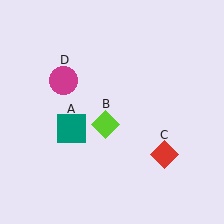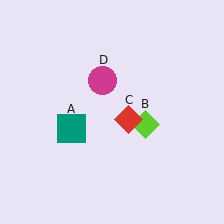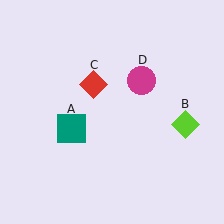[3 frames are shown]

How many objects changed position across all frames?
3 objects changed position: lime diamond (object B), red diamond (object C), magenta circle (object D).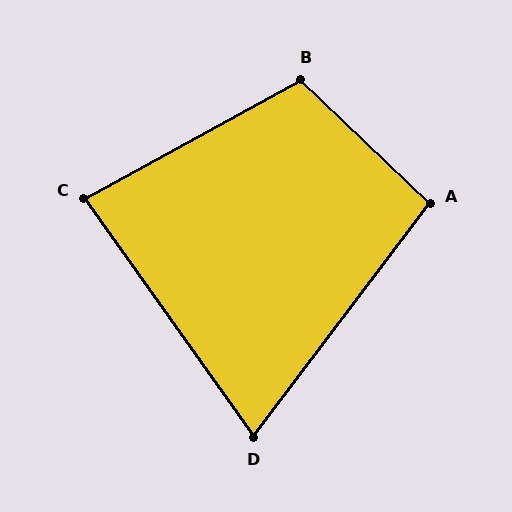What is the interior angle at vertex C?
Approximately 83 degrees (acute).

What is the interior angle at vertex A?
Approximately 97 degrees (obtuse).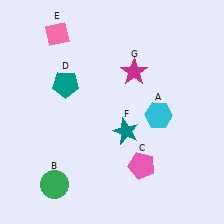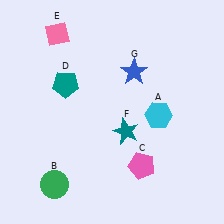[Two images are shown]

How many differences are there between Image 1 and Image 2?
There is 1 difference between the two images.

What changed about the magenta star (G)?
In Image 1, G is magenta. In Image 2, it changed to blue.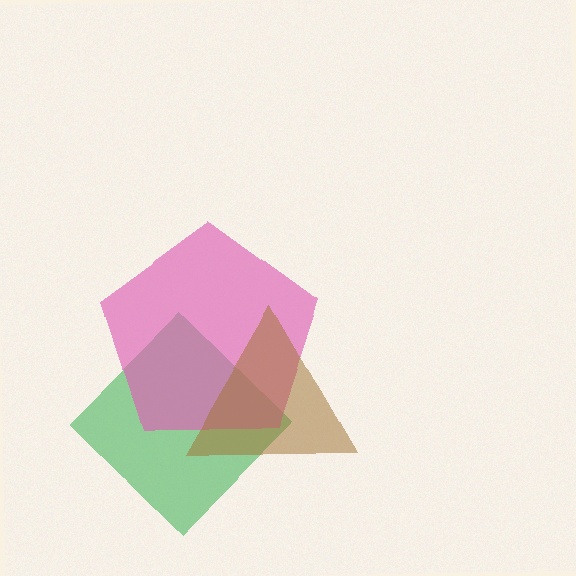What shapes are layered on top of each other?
The layered shapes are: a green diamond, a pink pentagon, a brown triangle.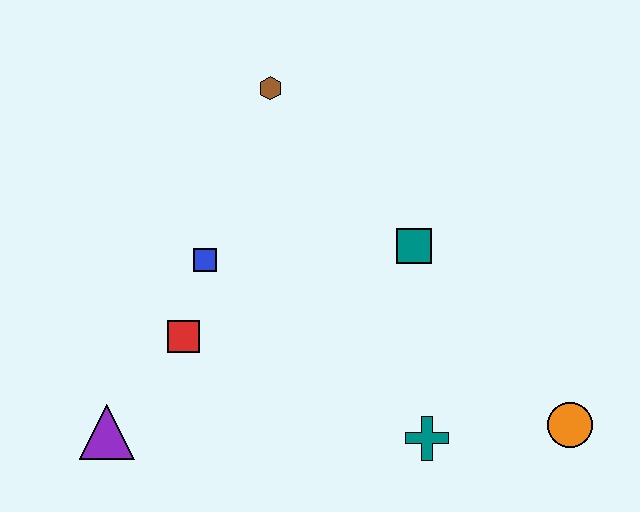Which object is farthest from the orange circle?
The purple triangle is farthest from the orange circle.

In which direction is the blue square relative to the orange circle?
The blue square is to the left of the orange circle.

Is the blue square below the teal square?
Yes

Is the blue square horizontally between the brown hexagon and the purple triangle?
Yes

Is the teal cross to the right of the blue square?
Yes